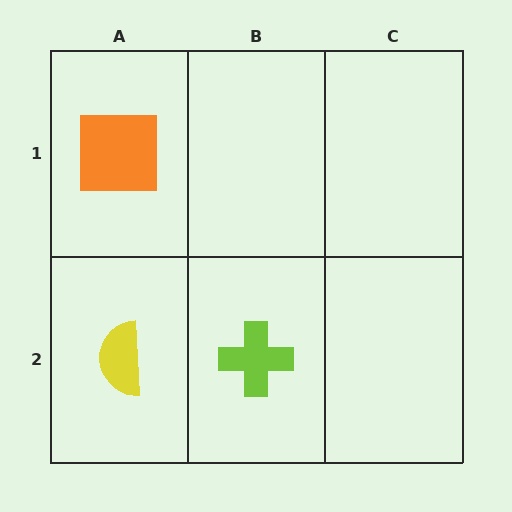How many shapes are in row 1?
1 shape.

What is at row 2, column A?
A yellow semicircle.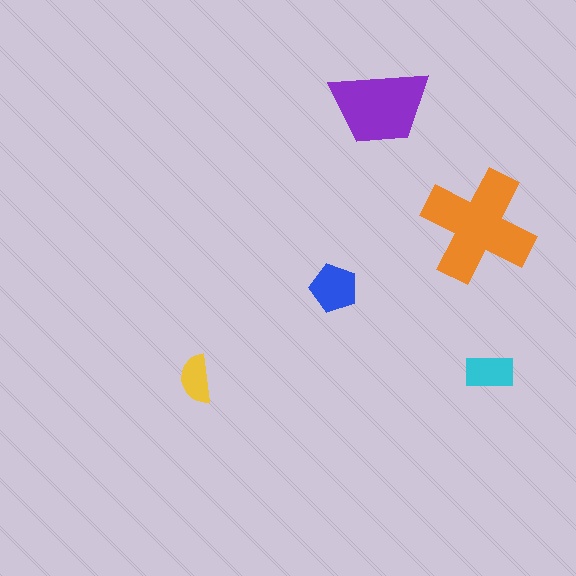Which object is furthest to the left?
The yellow semicircle is leftmost.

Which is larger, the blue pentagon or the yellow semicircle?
The blue pentagon.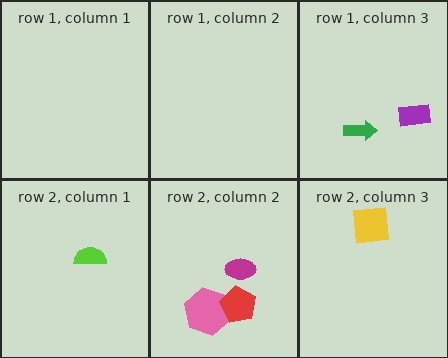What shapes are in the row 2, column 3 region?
The yellow square.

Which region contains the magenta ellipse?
The row 2, column 2 region.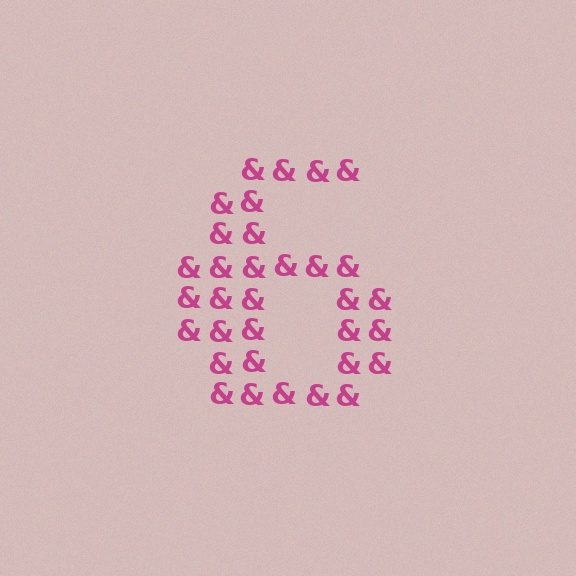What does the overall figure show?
The overall figure shows the digit 6.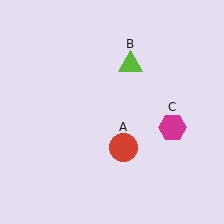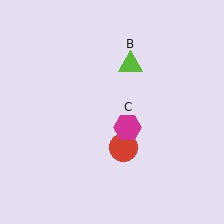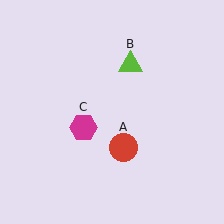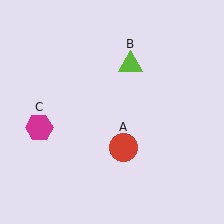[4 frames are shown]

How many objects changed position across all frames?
1 object changed position: magenta hexagon (object C).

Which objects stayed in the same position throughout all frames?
Red circle (object A) and lime triangle (object B) remained stationary.